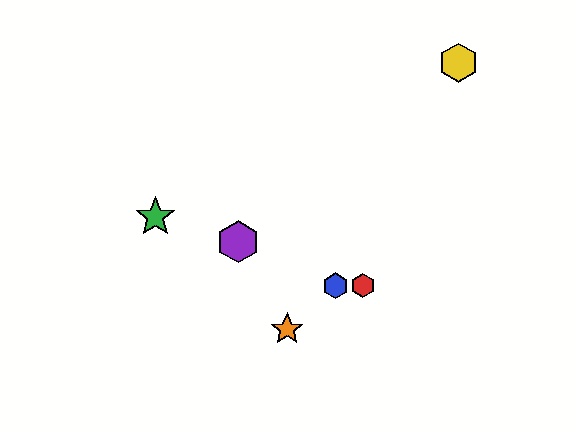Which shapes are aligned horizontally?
The red hexagon, the blue hexagon are aligned horizontally.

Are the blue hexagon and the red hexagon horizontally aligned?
Yes, both are at y≈286.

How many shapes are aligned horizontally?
2 shapes (the red hexagon, the blue hexagon) are aligned horizontally.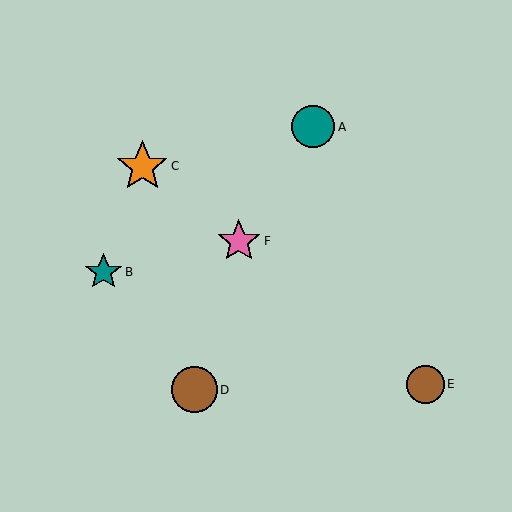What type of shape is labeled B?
Shape B is a teal star.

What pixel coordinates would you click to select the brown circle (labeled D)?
Click at (195, 390) to select the brown circle D.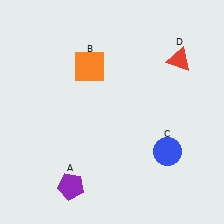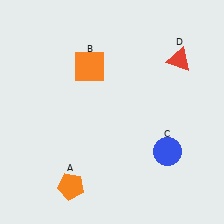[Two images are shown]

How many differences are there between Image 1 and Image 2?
There is 1 difference between the two images.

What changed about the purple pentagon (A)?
In Image 1, A is purple. In Image 2, it changed to orange.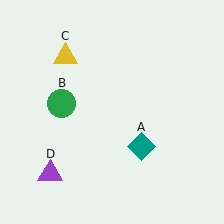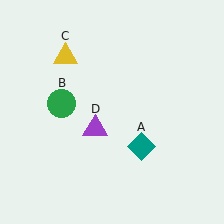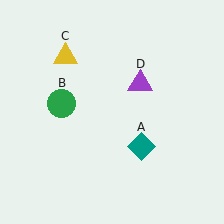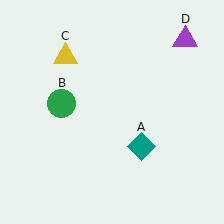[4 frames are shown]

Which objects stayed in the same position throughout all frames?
Teal diamond (object A) and green circle (object B) and yellow triangle (object C) remained stationary.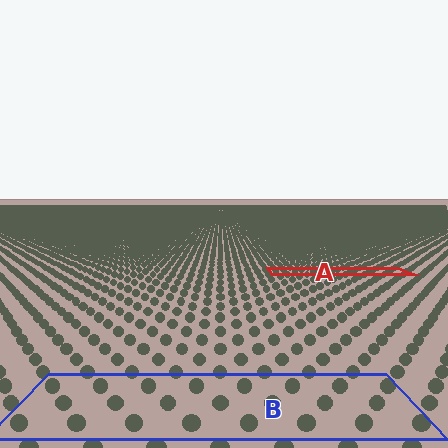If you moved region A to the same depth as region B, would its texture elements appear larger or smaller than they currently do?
They would appear larger. At a closer depth, the same texture elements are projected at a bigger on-screen size.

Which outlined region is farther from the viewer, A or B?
Region A is farther from the viewer — the texture elements inside it appear smaller and more densely packed.